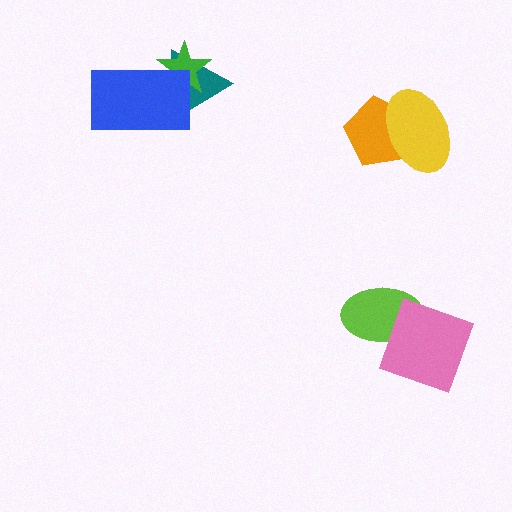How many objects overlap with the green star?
2 objects overlap with the green star.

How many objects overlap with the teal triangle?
2 objects overlap with the teal triangle.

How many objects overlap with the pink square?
1 object overlaps with the pink square.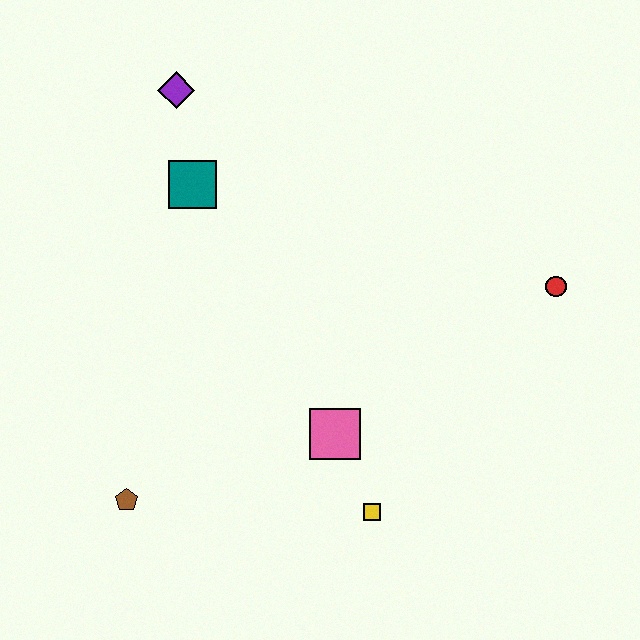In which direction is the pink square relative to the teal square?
The pink square is below the teal square.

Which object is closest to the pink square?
The yellow square is closest to the pink square.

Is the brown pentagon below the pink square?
Yes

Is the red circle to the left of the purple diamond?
No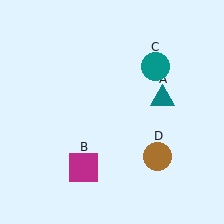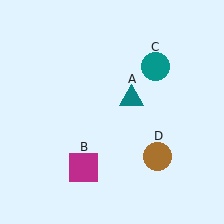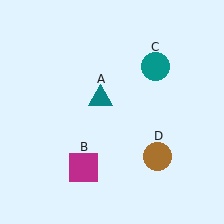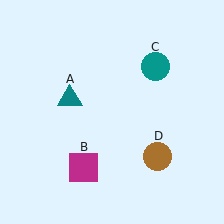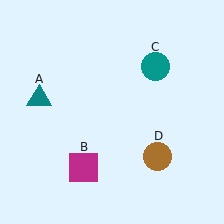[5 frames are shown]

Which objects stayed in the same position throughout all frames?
Magenta square (object B) and teal circle (object C) and brown circle (object D) remained stationary.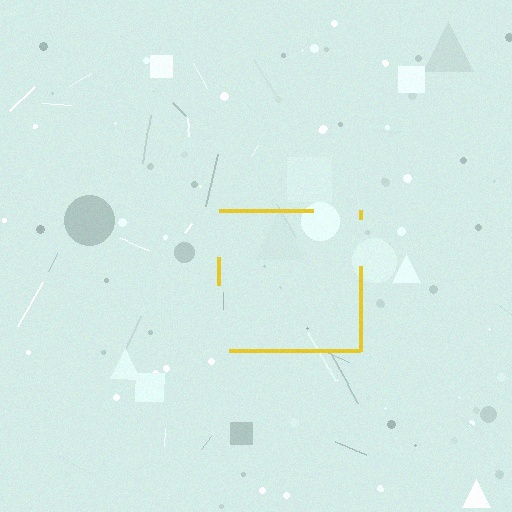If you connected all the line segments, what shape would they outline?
They would outline a square.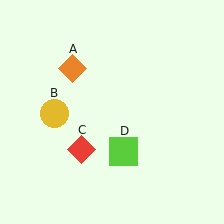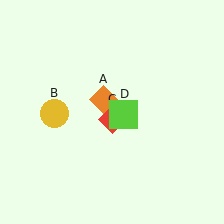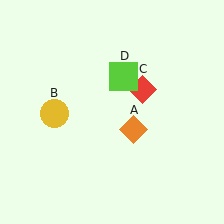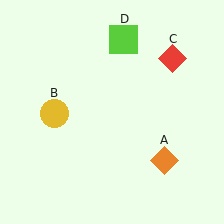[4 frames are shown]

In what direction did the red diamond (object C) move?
The red diamond (object C) moved up and to the right.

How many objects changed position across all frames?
3 objects changed position: orange diamond (object A), red diamond (object C), lime square (object D).